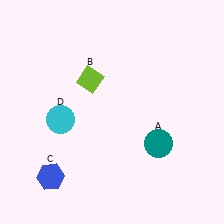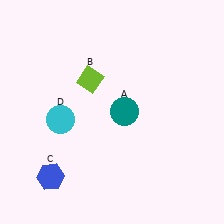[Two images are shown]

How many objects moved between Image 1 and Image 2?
1 object moved between the two images.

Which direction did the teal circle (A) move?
The teal circle (A) moved left.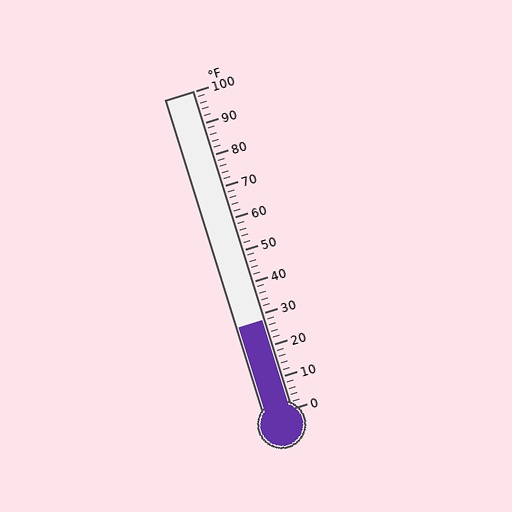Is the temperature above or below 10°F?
The temperature is above 10°F.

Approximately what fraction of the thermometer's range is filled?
The thermometer is filled to approximately 30% of its range.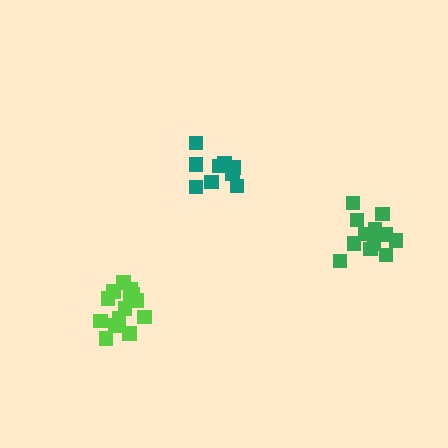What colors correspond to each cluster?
The clusters are colored: teal, lime, green.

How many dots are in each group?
Group 1: 9 dots, Group 2: 14 dots, Group 3: 12 dots (35 total).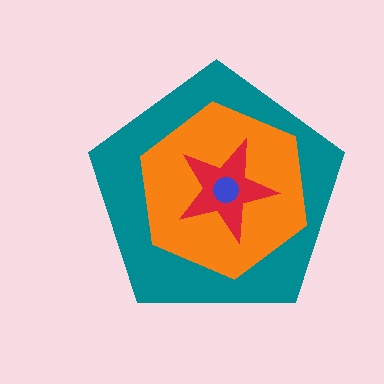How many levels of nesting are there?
4.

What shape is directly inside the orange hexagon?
The red star.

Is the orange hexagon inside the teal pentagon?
Yes.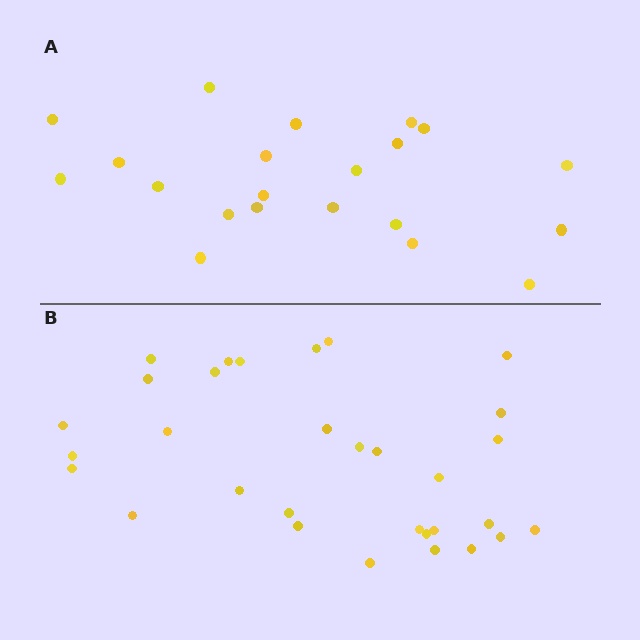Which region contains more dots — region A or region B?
Region B (the bottom region) has more dots.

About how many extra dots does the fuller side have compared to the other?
Region B has roughly 10 or so more dots than region A.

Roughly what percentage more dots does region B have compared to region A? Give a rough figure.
About 50% more.